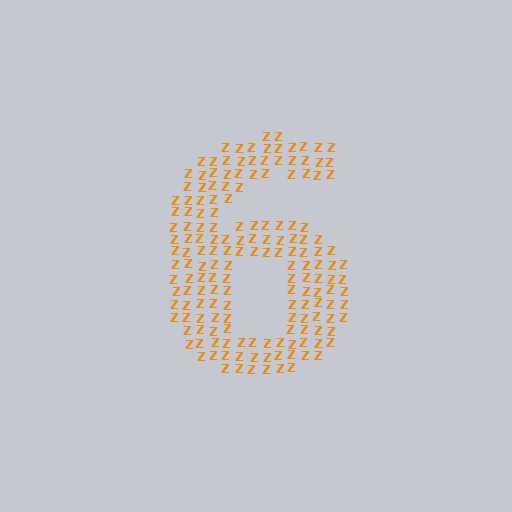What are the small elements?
The small elements are letter Z's.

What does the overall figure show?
The overall figure shows the digit 6.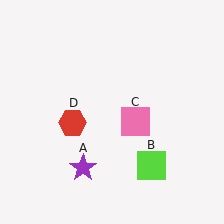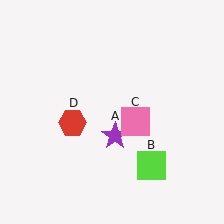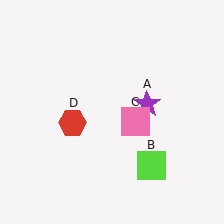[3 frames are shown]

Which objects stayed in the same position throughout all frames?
Lime square (object B) and pink square (object C) and red hexagon (object D) remained stationary.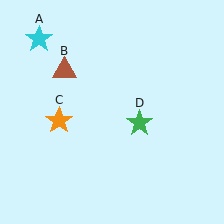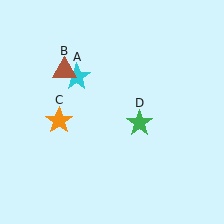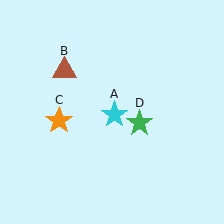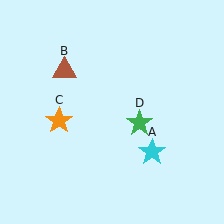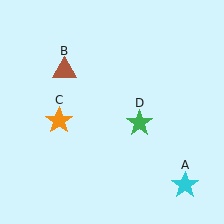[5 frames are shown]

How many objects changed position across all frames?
1 object changed position: cyan star (object A).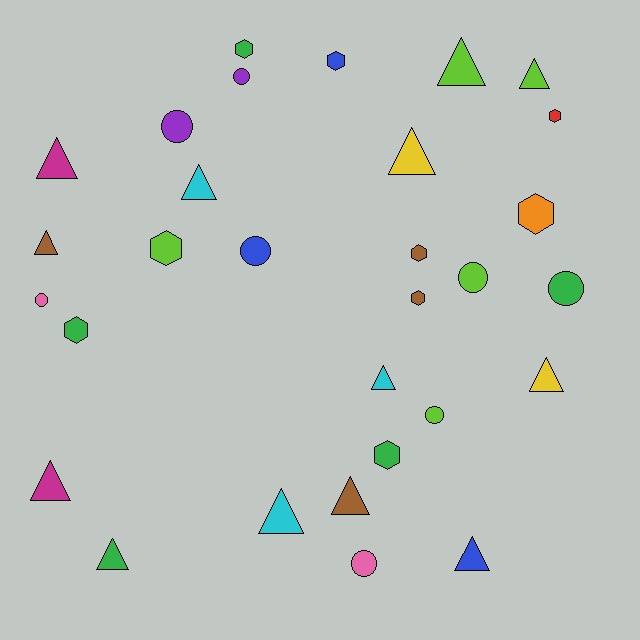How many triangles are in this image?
There are 13 triangles.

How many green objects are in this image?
There are 5 green objects.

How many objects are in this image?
There are 30 objects.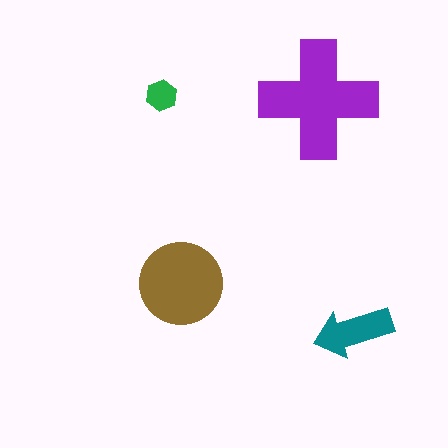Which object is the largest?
The purple cross.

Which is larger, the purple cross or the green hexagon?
The purple cross.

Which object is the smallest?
The green hexagon.